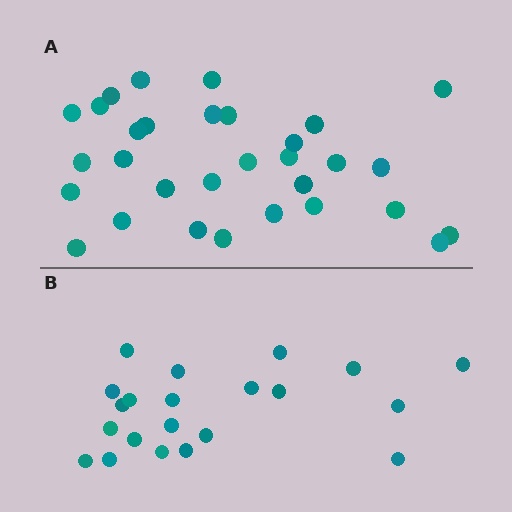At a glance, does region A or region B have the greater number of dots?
Region A (the top region) has more dots.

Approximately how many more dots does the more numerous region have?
Region A has roughly 10 or so more dots than region B.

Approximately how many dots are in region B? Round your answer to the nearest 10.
About 20 dots. (The exact count is 21, which rounds to 20.)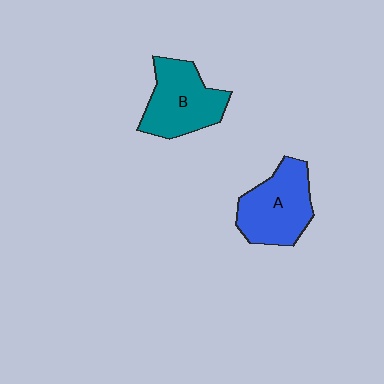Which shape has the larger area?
Shape A (blue).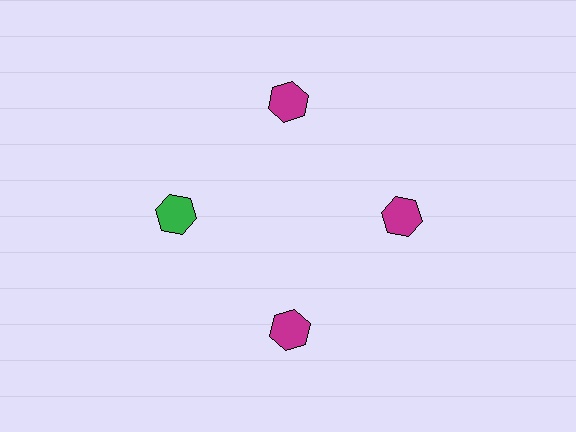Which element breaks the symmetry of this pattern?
The green hexagon at roughly the 9 o'clock position breaks the symmetry. All other shapes are magenta hexagons.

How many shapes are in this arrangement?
There are 4 shapes arranged in a ring pattern.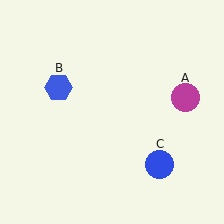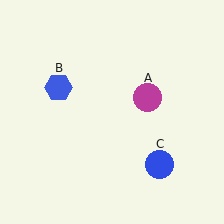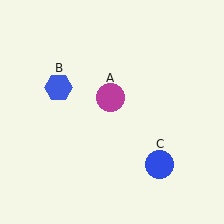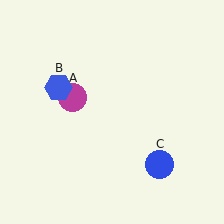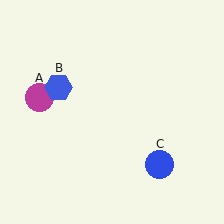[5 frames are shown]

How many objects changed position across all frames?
1 object changed position: magenta circle (object A).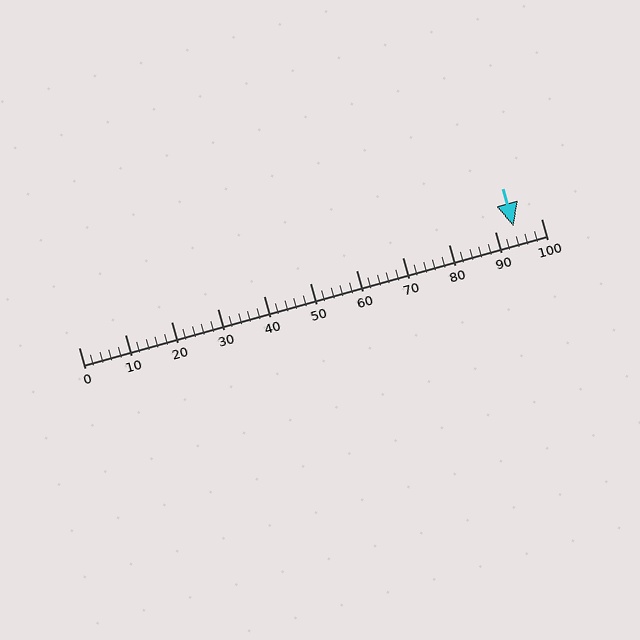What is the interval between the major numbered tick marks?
The major tick marks are spaced 10 units apart.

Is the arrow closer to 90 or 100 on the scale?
The arrow is closer to 90.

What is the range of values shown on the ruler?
The ruler shows values from 0 to 100.